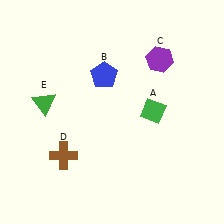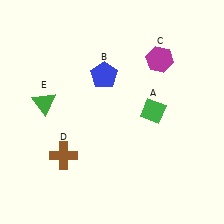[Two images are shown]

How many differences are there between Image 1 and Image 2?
There is 1 difference between the two images.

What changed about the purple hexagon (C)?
In Image 1, C is purple. In Image 2, it changed to magenta.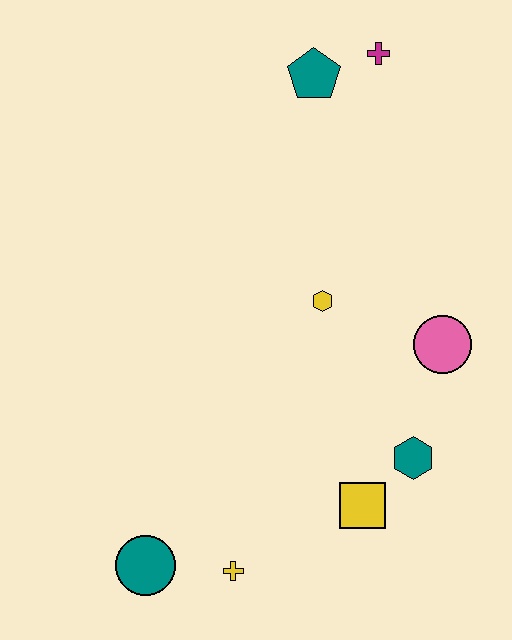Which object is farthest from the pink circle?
The teal circle is farthest from the pink circle.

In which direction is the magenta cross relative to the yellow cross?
The magenta cross is above the yellow cross.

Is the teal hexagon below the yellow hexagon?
Yes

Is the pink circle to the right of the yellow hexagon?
Yes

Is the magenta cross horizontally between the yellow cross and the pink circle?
Yes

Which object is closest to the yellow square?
The teal hexagon is closest to the yellow square.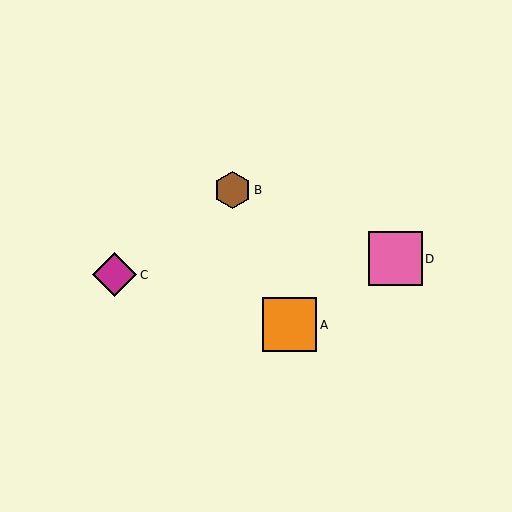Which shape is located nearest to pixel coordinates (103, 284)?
The magenta diamond (labeled C) at (115, 275) is nearest to that location.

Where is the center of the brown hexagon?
The center of the brown hexagon is at (233, 190).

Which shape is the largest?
The orange square (labeled A) is the largest.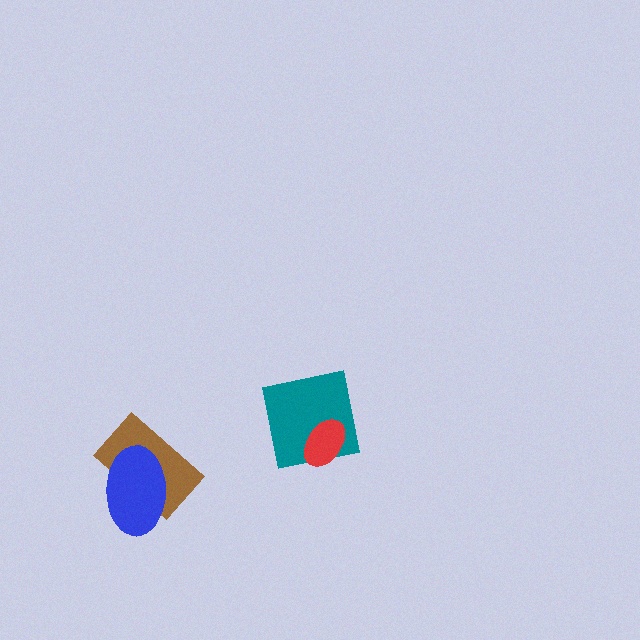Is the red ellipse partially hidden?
No, no other shape covers it.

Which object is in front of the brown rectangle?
The blue ellipse is in front of the brown rectangle.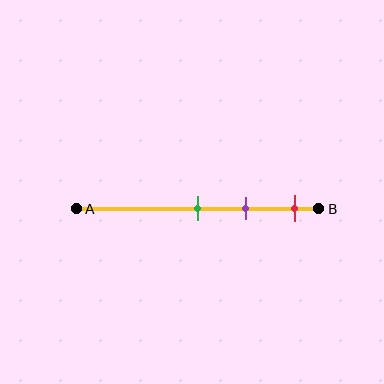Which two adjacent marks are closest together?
The green and purple marks are the closest adjacent pair.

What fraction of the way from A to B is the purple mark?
The purple mark is approximately 70% (0.7) of the way from A to B.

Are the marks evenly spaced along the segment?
Yes, the marks are approximately evenly spaced.